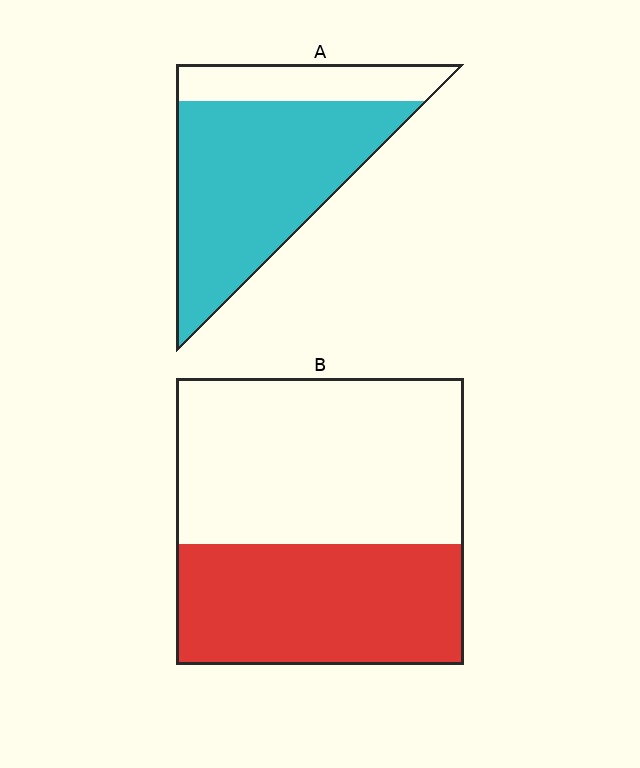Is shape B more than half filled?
No.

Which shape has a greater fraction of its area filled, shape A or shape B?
Shape A.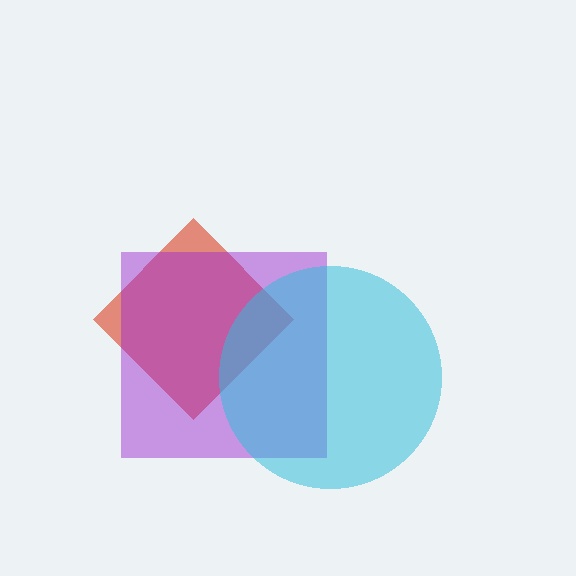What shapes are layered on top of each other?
The layered shapes are: a red diamond, a purple square, a cyan circle.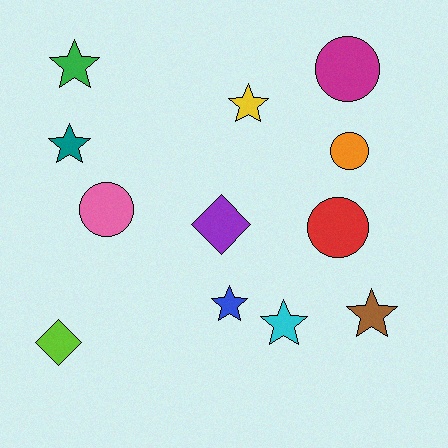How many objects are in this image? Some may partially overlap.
There are 12 objects.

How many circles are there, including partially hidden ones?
There are 4 circles.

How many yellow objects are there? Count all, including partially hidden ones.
There is 1 yellow object.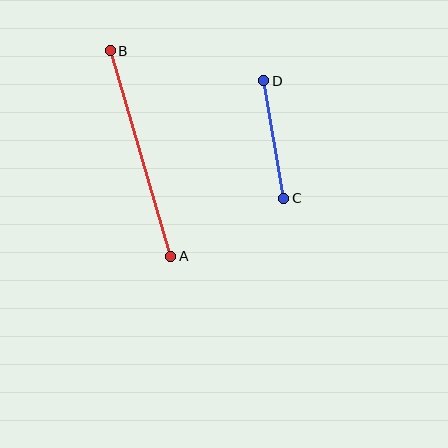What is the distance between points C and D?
The distance is approximately 119 pixels.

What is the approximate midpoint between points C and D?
The midpoint is at approximately (274, 139) pixels.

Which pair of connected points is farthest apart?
Points A and B are farthest apart.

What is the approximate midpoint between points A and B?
The midpoint is at approximately (140, 153) pixels.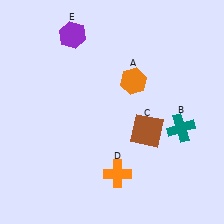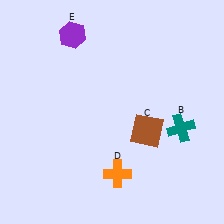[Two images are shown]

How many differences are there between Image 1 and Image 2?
There is 1 difference between the two images.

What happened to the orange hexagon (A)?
The orange hexagon (A) was removed in Image 2. It was in the top-right area of Image 1.